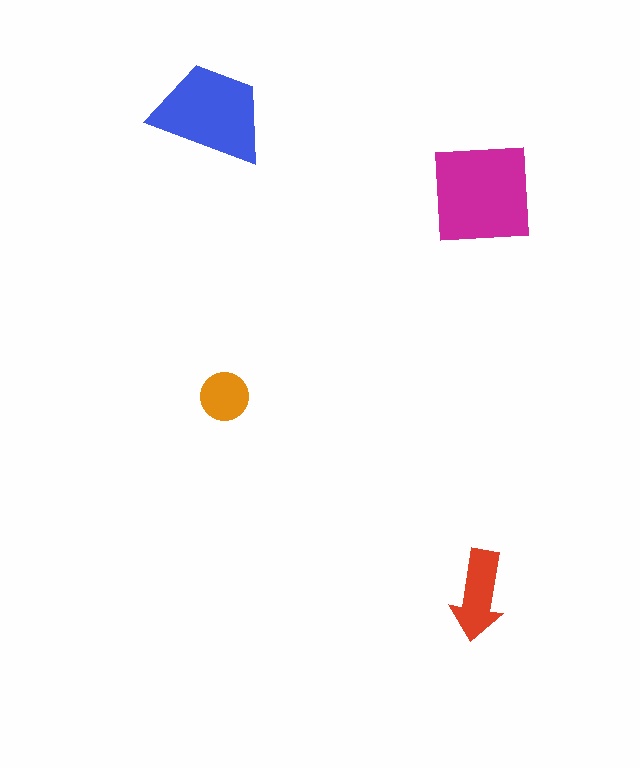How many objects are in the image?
There are 4 objects in the image.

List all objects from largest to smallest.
The magenta square, the blue trapezoid, the red arrow, the orange circle.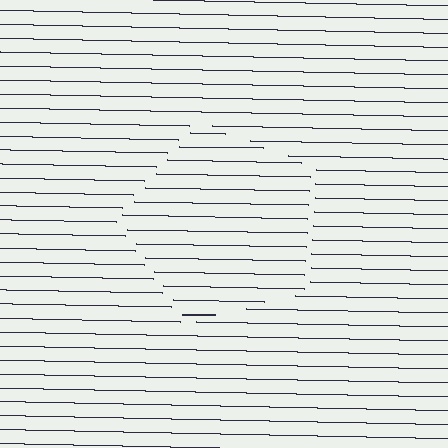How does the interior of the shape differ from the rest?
The interior of the shape contains the same grating, shifted by half a period — the contour is defined by the phase discontinuity where line-ends from the inner and outer gratings abut.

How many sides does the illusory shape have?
5 sides — the line-ends trace a pentagon.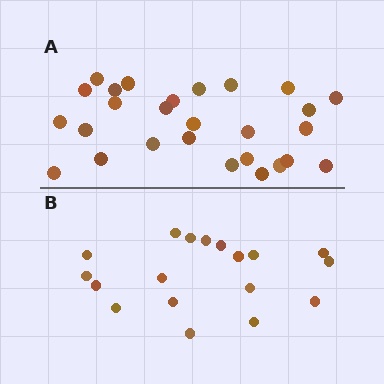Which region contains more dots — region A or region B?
Region A (the top region) has more dots.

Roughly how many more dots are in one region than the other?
Region A has roughly 8 or so more dots than region B.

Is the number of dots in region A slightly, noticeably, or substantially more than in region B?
Region A has substantially more. The ratio is roughly 1.5 to 1.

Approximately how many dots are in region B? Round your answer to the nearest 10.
About 20 dots. (The exact count is 18, which rounds to 20.)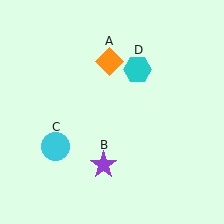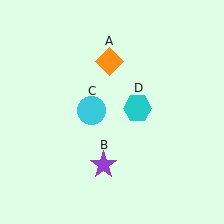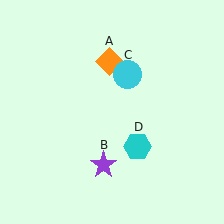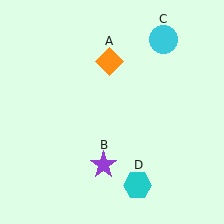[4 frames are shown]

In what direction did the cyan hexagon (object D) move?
The cyan hexagon (object D) moved down.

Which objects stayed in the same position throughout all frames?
Orange diamond (object A) and purple star (object B) remained stationary.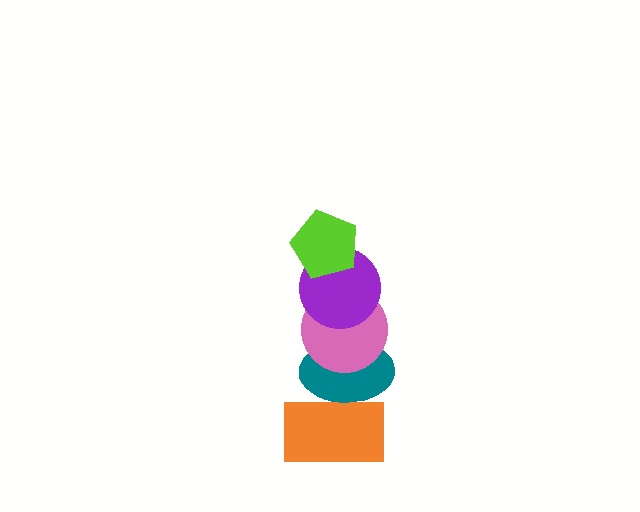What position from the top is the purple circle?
The purple circle is 2nd from the top.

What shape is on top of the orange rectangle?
The teal ellipse is on top of the orange rectangle.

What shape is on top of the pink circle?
The purple circle is on top of the pink circle.